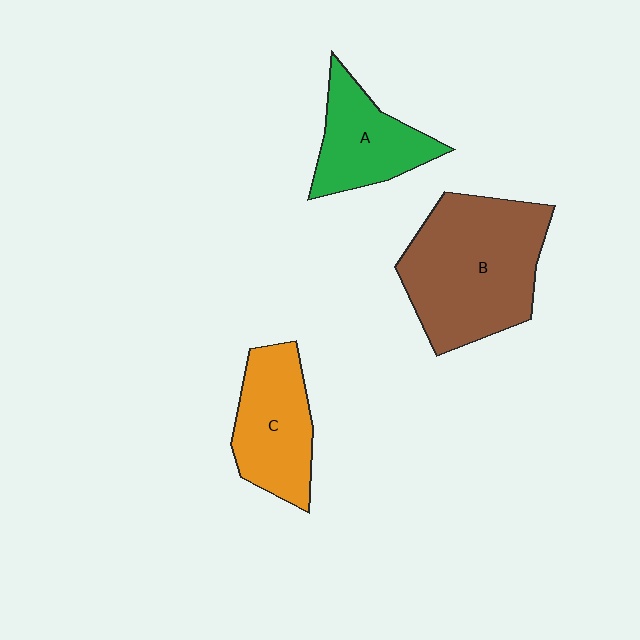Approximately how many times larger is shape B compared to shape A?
Approximately 1.9 times.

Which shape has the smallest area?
Shape A (green).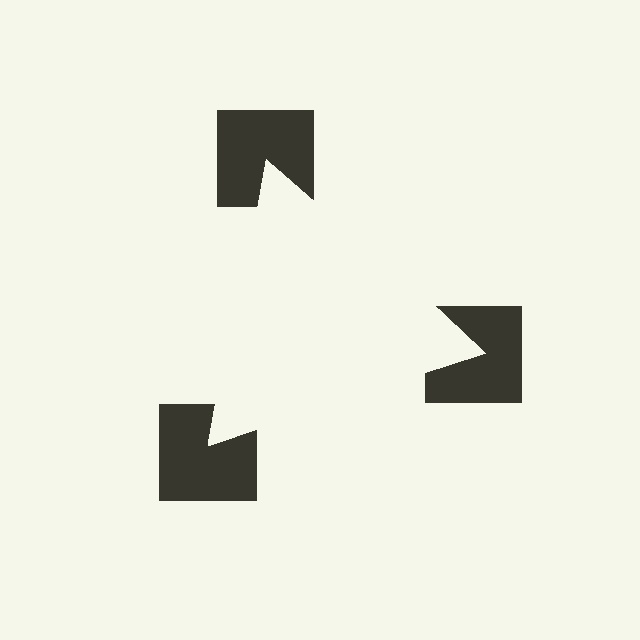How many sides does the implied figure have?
3 sides.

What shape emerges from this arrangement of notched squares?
An illusory triangle — its edges are inferred from the aligned wedge cuts in the notched squares, not physically drawn.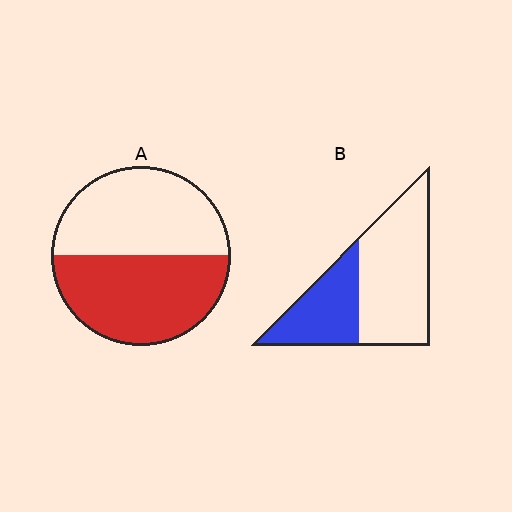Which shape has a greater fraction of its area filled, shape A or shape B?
Shape A.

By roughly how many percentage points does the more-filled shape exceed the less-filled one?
By roughly 15 percentage points (A over B).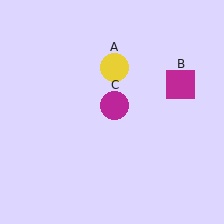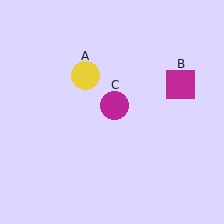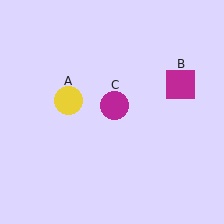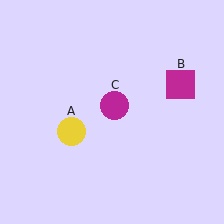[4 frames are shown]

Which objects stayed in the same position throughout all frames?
Magenta square (object B) and magenta circle (object C) remained stationary.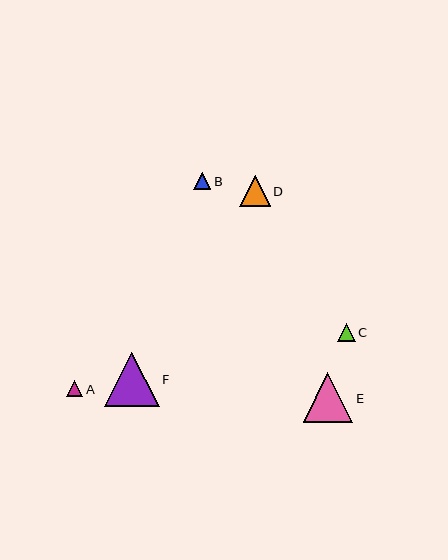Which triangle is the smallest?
Triangle A is the smallest with a size of approximately 16 pixels.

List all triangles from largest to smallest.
From largest to smallest: F, E, D, B, C, A.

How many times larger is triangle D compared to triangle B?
Triangle D is approximately 1.8 times the size of triangle B.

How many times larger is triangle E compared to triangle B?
Triangle E is approximately 2.8 times the size of triangle B.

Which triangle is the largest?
Triangle F is the largest with a size of approximately 54 pixels.